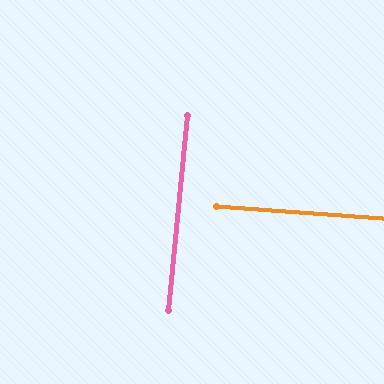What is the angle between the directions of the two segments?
Approximately 89 degrees.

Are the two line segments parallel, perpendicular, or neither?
Perpendicular — they meet at approximately 89°.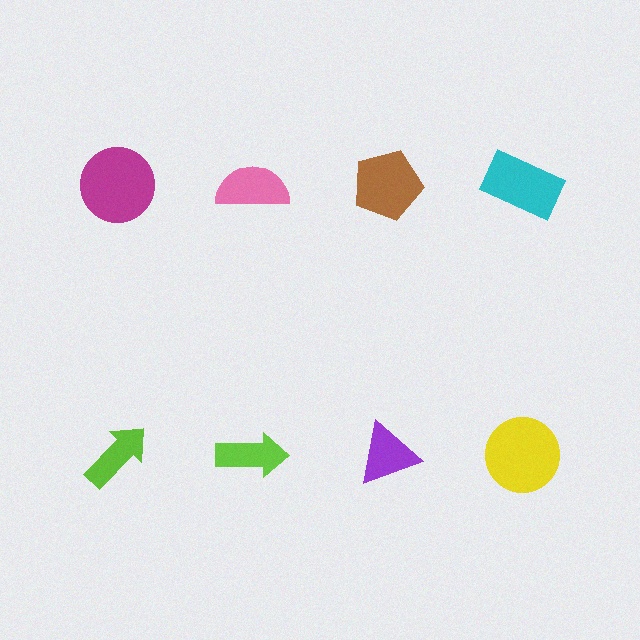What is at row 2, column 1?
A lime arrow.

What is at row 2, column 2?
A lime arrow.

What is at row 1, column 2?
A pink semicircle.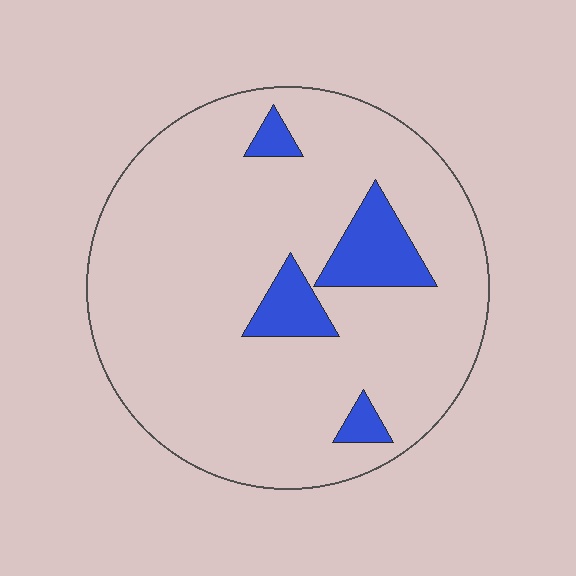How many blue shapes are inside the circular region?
4.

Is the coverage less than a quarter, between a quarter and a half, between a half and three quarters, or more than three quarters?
Less than a quarter.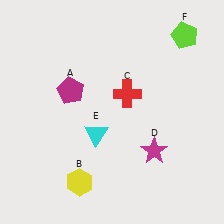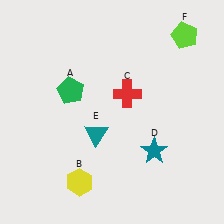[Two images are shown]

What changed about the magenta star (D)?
In Image 1, D is magenta. In Image 2, it changed to teal.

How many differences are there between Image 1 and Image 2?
There are 3 differences between the two images.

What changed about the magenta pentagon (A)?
In Image 1, A is magenta. In Image 2, it changed to green.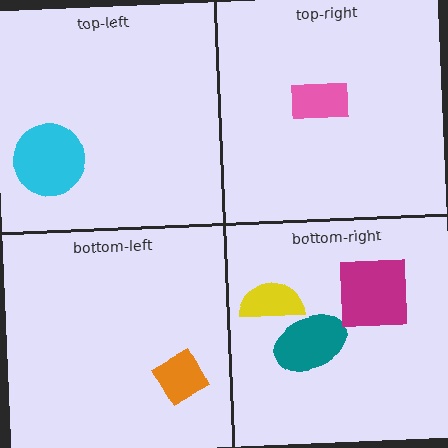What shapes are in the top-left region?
The cyan circle.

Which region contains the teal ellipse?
The bottom-right region.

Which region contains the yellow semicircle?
The bottom-right region.